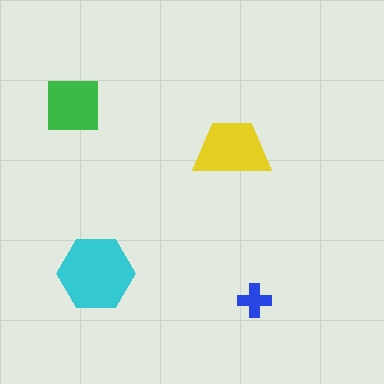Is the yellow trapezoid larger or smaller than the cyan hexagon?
Smaller.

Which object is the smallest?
The blue cross.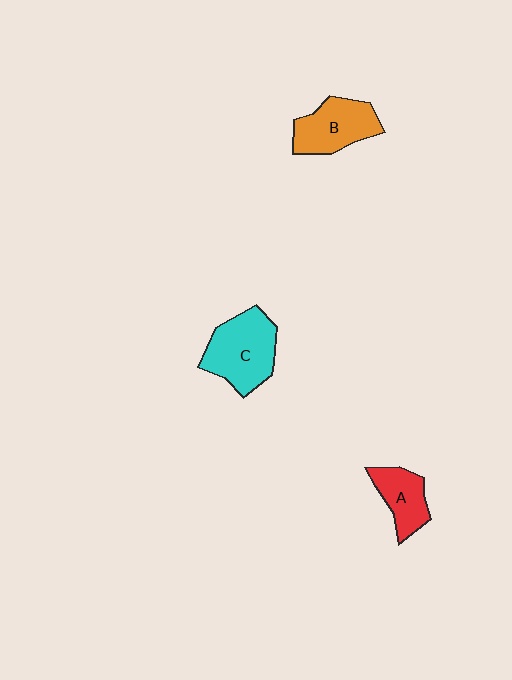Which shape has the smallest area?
Shape A (red).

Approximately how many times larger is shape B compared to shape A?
Approximately 1.4 times.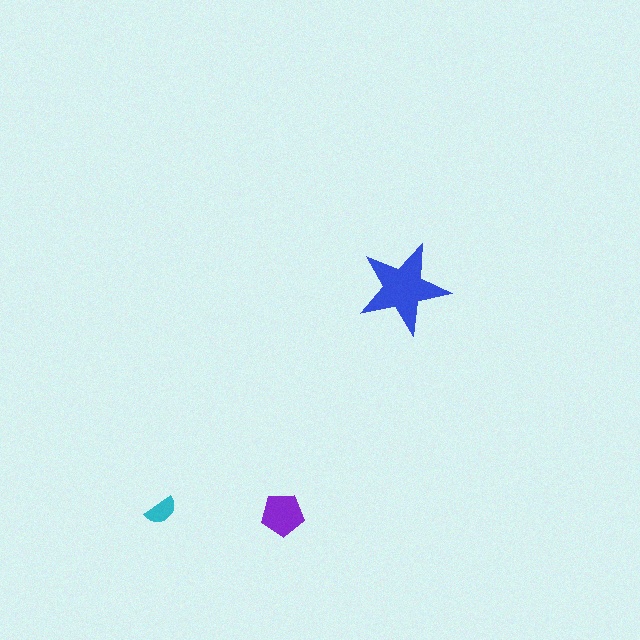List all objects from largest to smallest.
The blue star, the purple pentagon, the cyan semicircle.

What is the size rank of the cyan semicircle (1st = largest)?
3rd.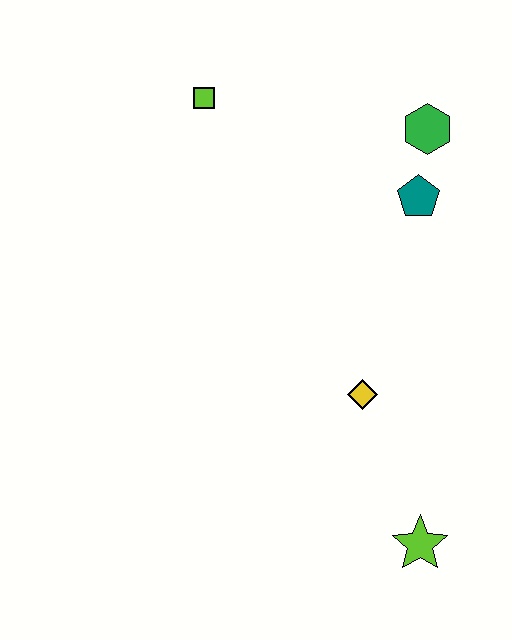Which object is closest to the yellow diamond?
The lime star is closest to the yellow diamond.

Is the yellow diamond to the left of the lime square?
No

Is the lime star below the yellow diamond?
Yes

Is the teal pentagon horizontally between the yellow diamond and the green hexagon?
Yes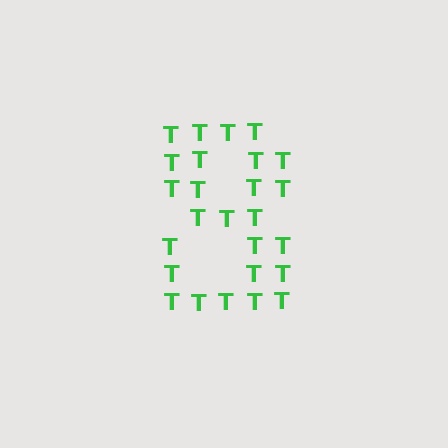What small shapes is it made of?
It is made of small letter T's.